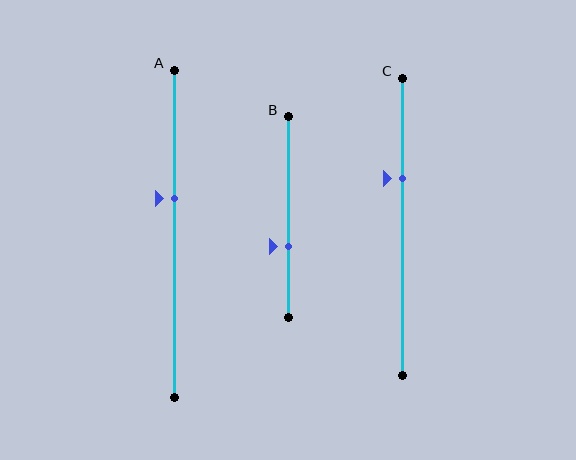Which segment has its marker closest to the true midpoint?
Segment A has its marker closest to the true midpoint.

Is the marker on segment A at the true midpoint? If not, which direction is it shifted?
No, the marker on segment A is shifted upward by about 11% of the segment length.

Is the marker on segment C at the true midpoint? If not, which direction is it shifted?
No, the marker on segment C is shifted upward by about 16% of the segment length.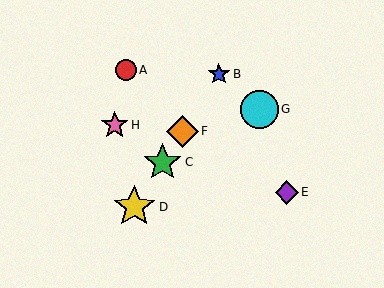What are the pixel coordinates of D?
Object D is at (134, 207).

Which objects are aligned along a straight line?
Objects B, C, D, F are aligned along a straight line.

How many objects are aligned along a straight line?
4 objects (B, C, D, F) are aligned along a straight line.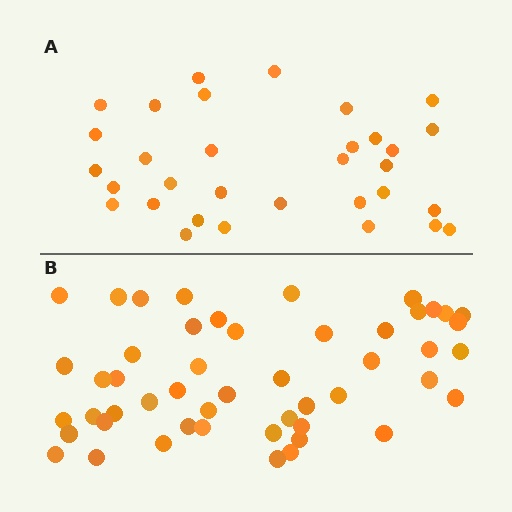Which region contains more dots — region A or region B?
Region B (the bottom region) has more dots.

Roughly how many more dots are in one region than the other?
Region B has approximately 20 more dots than region A.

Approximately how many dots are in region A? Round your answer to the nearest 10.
About 30 dots. (The exact count is 32, which rounds to 30.)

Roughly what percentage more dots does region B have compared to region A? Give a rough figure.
About 55% more.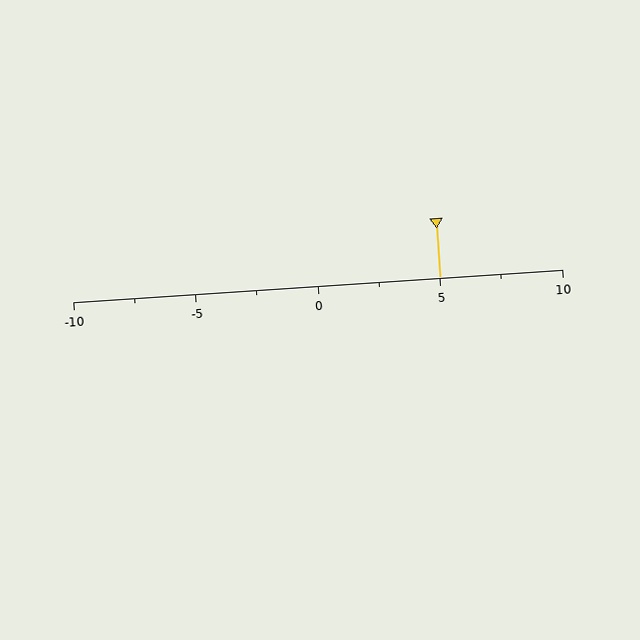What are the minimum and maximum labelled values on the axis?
The axis runs from -10 to 10.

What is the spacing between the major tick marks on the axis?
The major ticks are spaced 5 apart.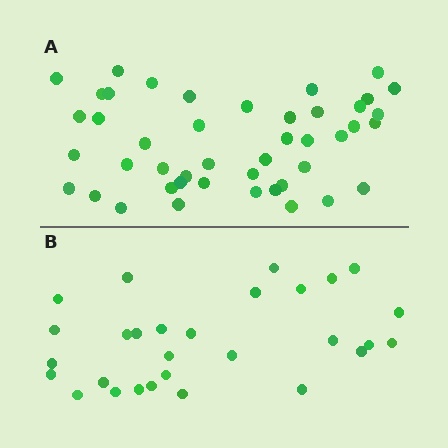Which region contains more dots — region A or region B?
Region A (the top region) has more dots.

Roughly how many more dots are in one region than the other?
Region A has approximately 15 more dots than region B.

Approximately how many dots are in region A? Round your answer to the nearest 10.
About 40 dots. (The exact count is 45, which rounds to 40.)